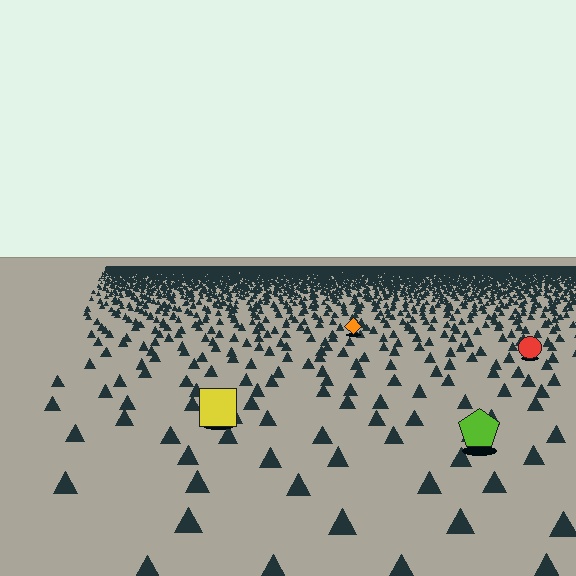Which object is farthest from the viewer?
The orange diamond is farthest from the viewer. It appears smaller and the ground texture around it is denser.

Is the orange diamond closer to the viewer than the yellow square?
No. The yellow square is closer — you can tell from the texture gradient: the ground texture is coarser near it.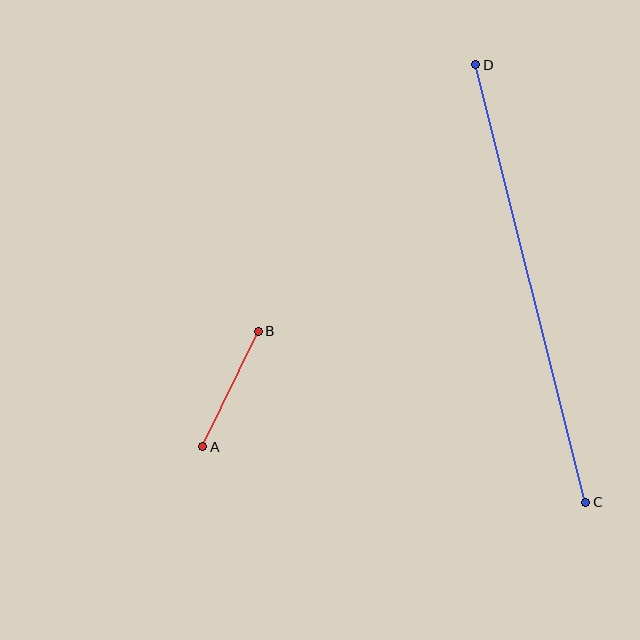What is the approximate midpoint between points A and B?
The midpoint is at approximately (231, 389) pixels.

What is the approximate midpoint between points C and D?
The midpoint is at approximately (531, 283) pixels.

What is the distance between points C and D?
The distance is approximately 451 pixels.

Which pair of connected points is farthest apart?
Points C and D are farthest apart.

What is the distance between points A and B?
The distance is approximately 128 pixels.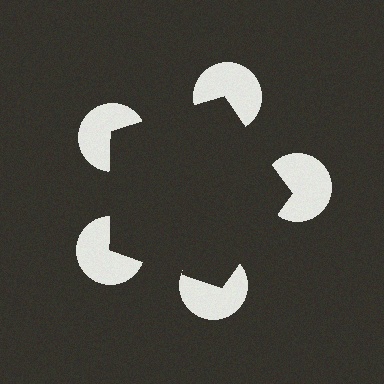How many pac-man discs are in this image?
There are 5 — one at each vertex of the illusory pentagon.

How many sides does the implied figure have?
5 sides.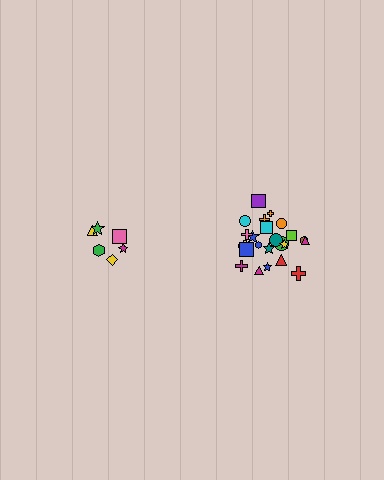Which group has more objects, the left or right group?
The right group.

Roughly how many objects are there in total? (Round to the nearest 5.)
Roughly 30 objects in total.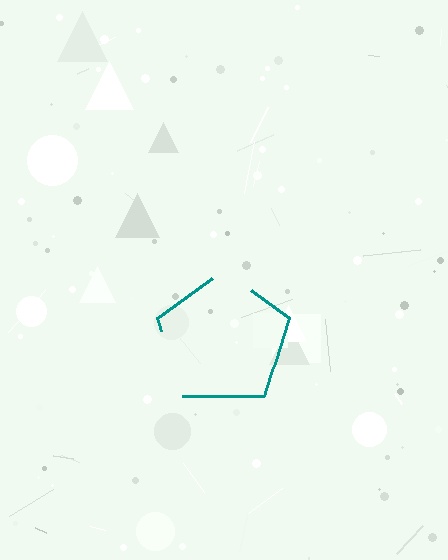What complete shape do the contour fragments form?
The contour fragments form a pentagon.